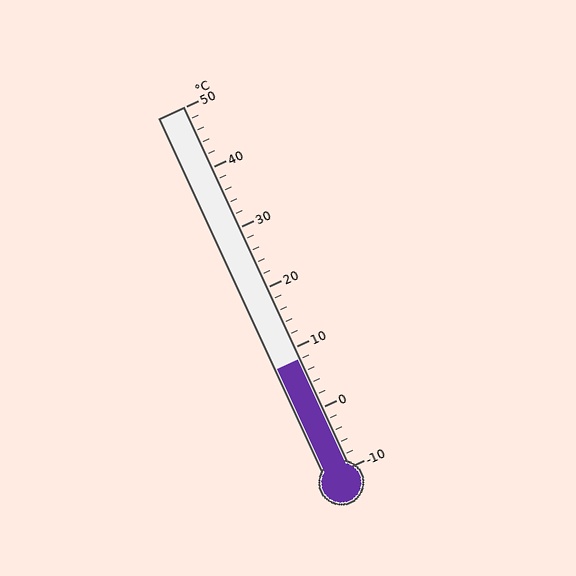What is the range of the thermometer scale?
The thermometer scale ranges from -10°C to 50°C.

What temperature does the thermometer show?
The thermometer shows approximately 8°C.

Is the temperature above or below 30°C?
The temperature is below 30°C.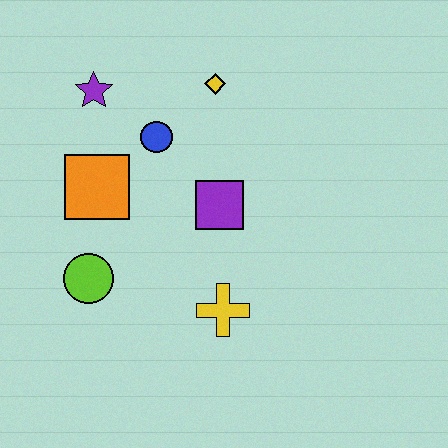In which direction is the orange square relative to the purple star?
The orange square is below the purple star.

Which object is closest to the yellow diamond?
The blue circle is closest to the yellow diamond.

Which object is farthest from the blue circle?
The yellow cross is farthest from the blue circle.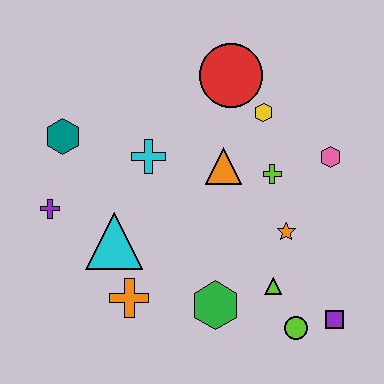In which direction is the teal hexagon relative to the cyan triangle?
The teal hexagon is above the cyan triangle.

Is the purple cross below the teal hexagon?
Yes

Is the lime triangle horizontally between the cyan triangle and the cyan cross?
No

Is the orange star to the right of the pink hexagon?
No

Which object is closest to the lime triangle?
The lime circle is closest to the lime triangle.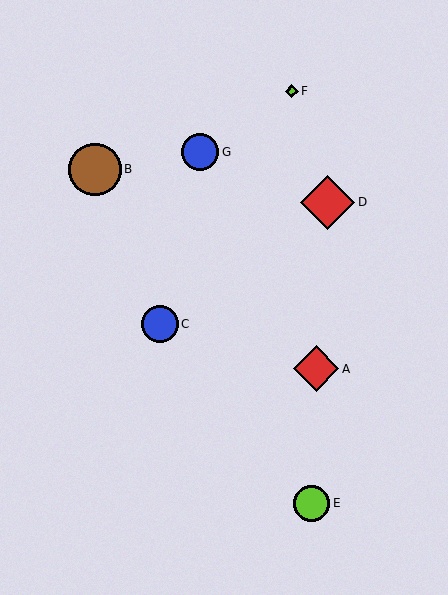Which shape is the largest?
The red diamond (labeled D) is the largest.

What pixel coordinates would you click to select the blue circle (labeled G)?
Click at (200, 152) to select the blue circle G.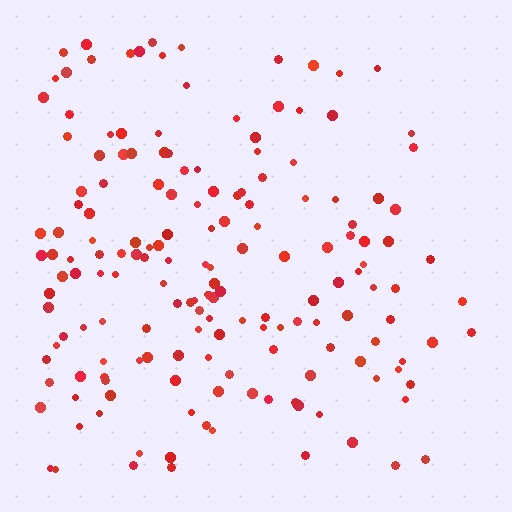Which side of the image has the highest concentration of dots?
The left.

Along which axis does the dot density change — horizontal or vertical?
Horizontal.